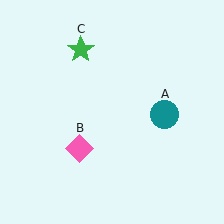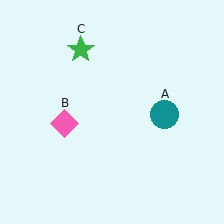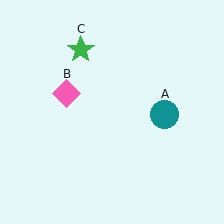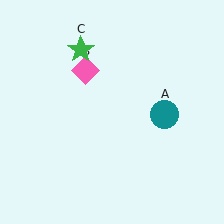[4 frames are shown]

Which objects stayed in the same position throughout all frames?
Teal circle (object A) and green star (object C) remained stationary.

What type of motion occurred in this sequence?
The pink diamond (object B) rotated clockwise around the center of the scene.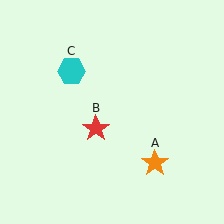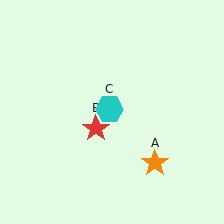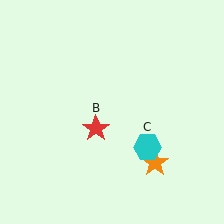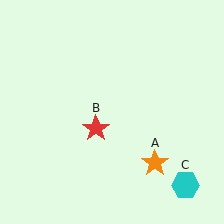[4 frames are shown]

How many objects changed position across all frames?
1 object changed position: cyan hexagon (object C).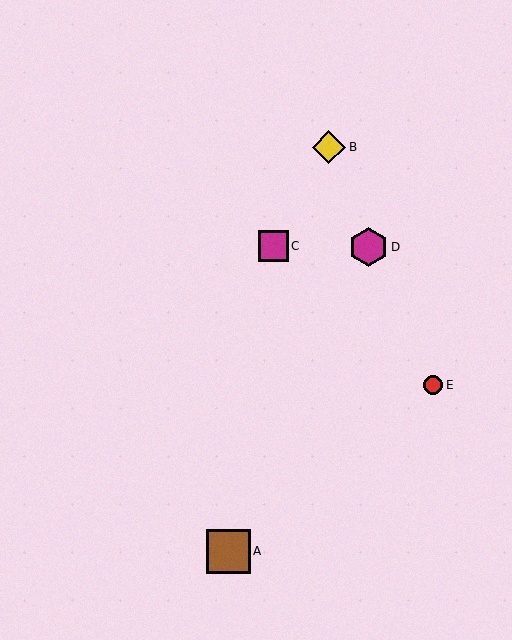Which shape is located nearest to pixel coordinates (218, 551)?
The brown square (labeled A) at (228, 551) is nearest to that location.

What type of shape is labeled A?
Shape A is a brown square.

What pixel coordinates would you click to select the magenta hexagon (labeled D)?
Click at (369, 247) to select the magenta hexagon D.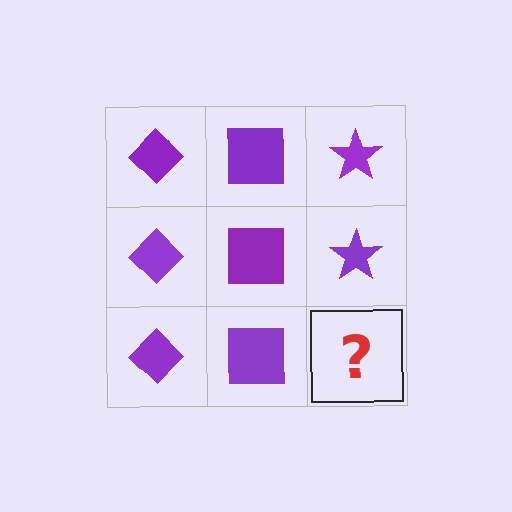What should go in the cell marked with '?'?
The missing cell should contain a purple star.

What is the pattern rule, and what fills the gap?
The rule is that each column has a consistent shape. The gap should be filled with a purple star.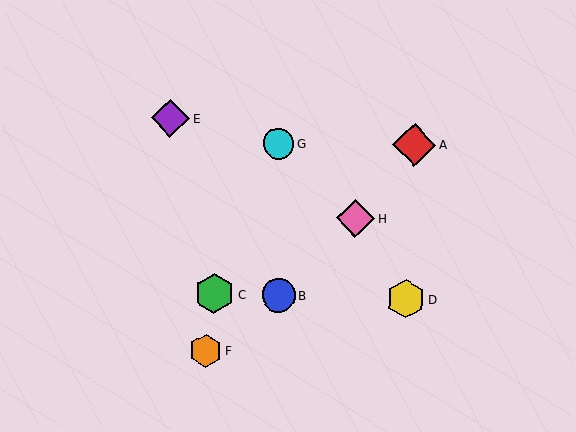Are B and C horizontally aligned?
Yes, both are at y≈295.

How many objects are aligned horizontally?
3 objects (B, C, D) are aligned horizontally.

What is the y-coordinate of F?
Object F is at y≈351.